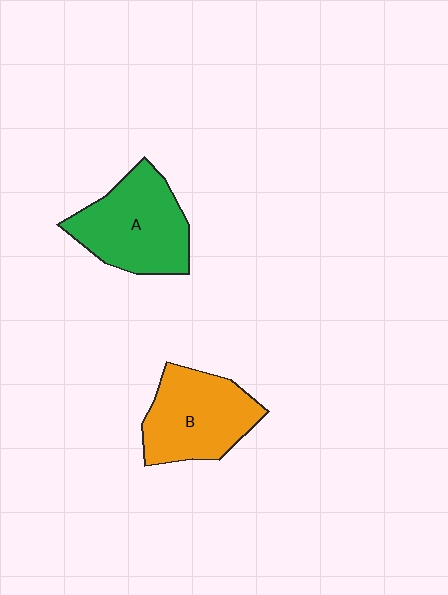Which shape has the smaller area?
Shape B (orange).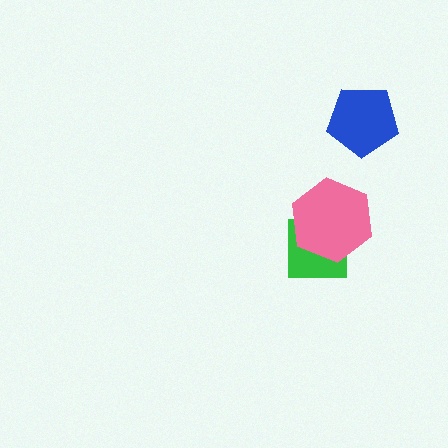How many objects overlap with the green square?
1 object overlaps with the green square.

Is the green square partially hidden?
Yes, it is partially covered by another shape.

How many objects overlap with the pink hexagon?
1 object overlaps with the pink hexagon.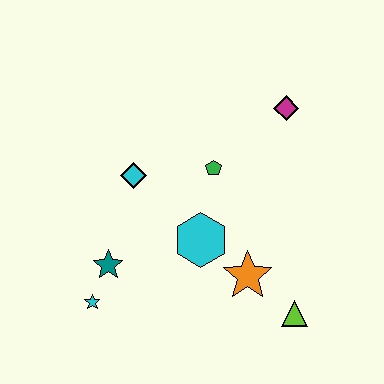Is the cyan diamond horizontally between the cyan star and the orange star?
Yes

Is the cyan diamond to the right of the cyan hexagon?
No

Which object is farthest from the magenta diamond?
The cyan star is farthest from the magenta diamond.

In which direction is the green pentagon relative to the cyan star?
The green pentagon is above the cyan star.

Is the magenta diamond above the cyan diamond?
Yes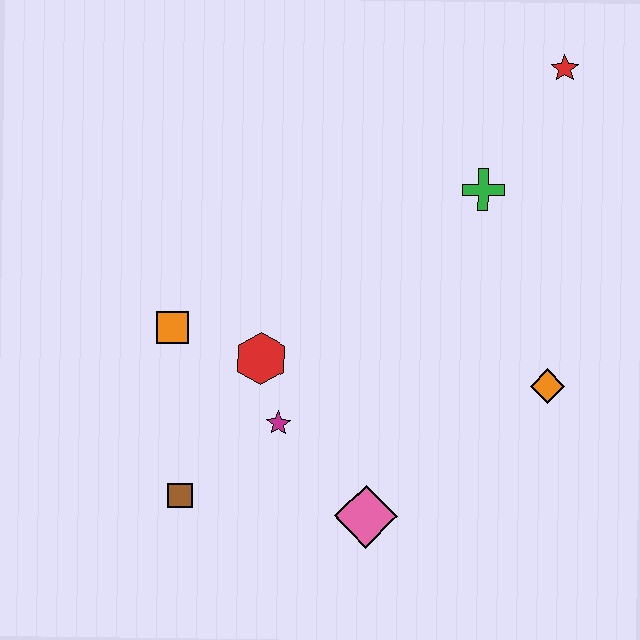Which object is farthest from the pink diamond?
The red star is farthest from the pink diamond.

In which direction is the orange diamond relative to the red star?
The orange diamond is below the red star.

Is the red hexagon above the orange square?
No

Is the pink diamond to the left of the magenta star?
No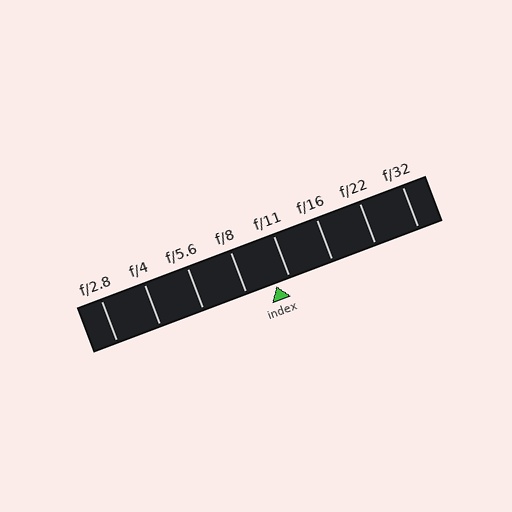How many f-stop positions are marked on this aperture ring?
There are 8 f-stop positions marked.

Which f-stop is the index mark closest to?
The index mark is closest to f/11.